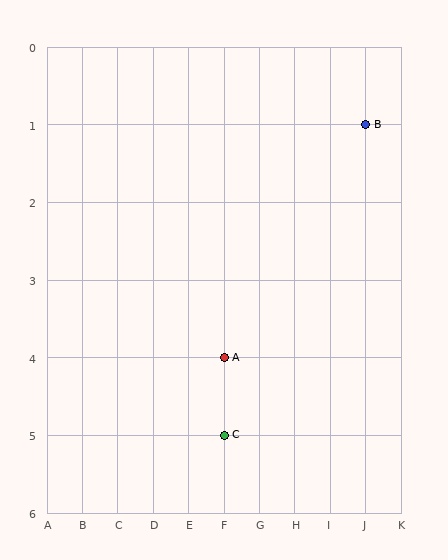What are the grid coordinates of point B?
Point B is at grid coordinates (J, 1).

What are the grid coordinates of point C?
Point C is at grid coordinates (F, 5).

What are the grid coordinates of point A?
Point A is at grid coordinates (F, 4).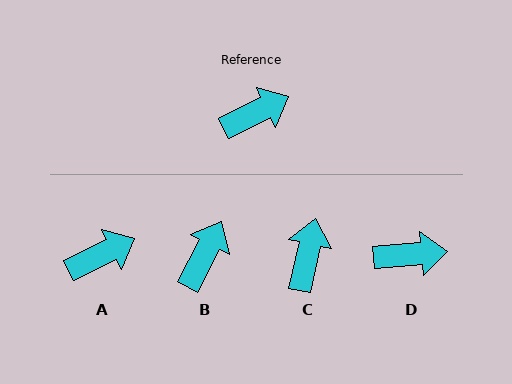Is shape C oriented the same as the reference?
No, it is off by about 51 degrees.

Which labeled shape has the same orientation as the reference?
A.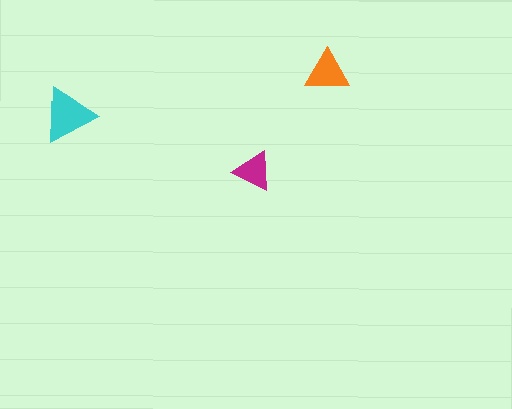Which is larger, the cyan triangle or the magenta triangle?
The cyan one.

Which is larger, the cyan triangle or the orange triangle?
The cyan one.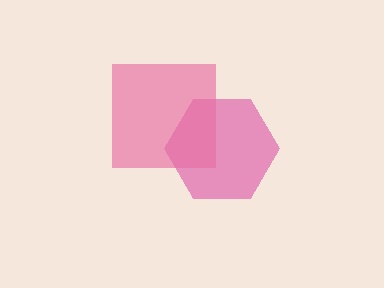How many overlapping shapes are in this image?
There are 2 overlapping shapes in the image.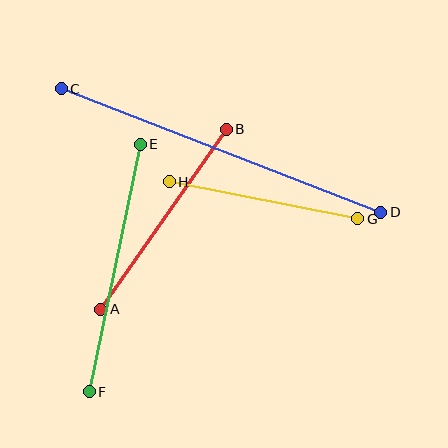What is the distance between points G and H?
The distance is approximately 192 pixels.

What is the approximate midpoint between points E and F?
The midpoint is at approximately (115, 268) pixels.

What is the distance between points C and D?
The distance is approximately 343 pixels.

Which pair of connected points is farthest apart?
Points C and D are farthest apart.